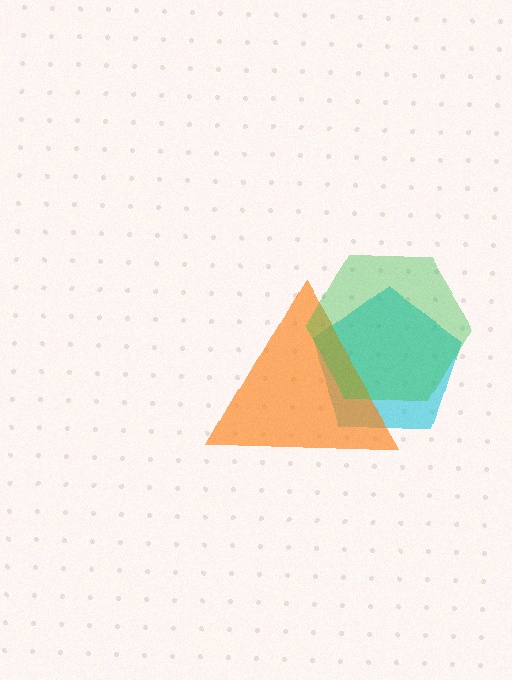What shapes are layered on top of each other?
The layered shapes are: a cyan pentagon, an orange triangle, a green hexagon.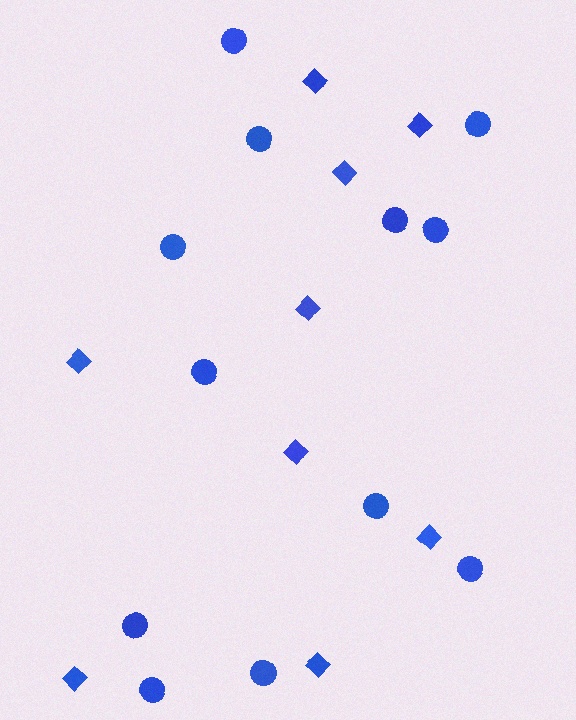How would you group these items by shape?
There are 2 groups: one group of diamonds (9) and one group of circles (12).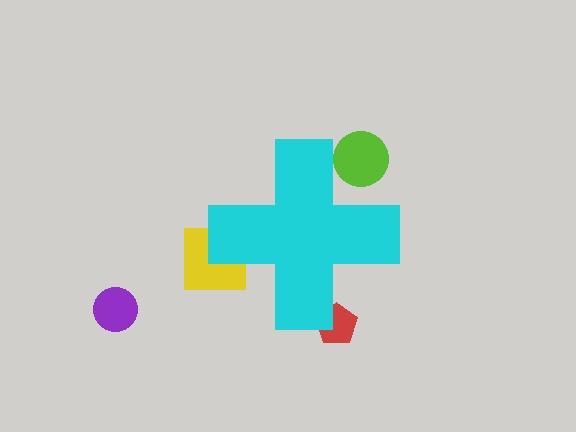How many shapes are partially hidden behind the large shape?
3 shapes are partially hidden.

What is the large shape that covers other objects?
A cyan cross.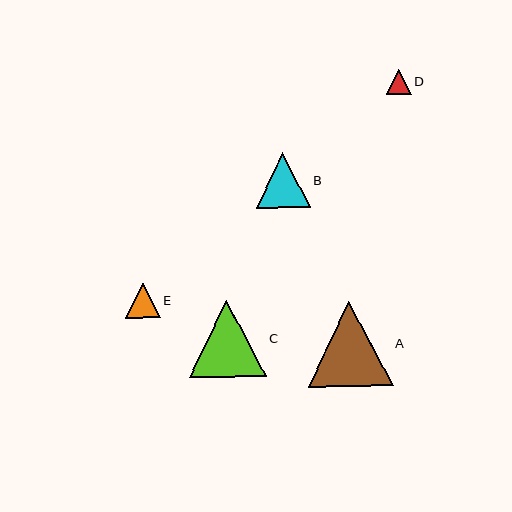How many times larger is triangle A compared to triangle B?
Triangle A is approximately 1.6 times the size of triangle B.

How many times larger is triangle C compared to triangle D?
Triangle C is approximately 3.1 times the size of triangle D.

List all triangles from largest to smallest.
From largest to smallest: A, C, B, E, D.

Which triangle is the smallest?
Triangle D is the smallest with a size of approximately 25 pixels.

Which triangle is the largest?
Triangle A is the largest with a size of approximately 85 pixels.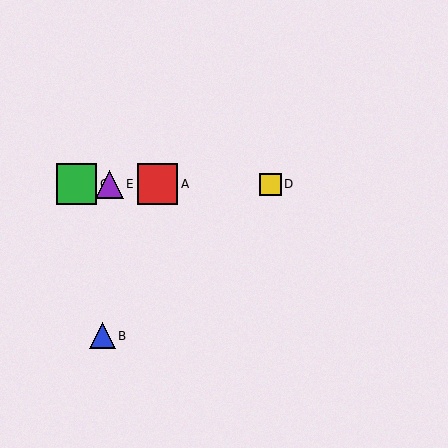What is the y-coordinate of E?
Object E is at y≈184.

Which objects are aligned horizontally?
Objects A, C, D, E are aligned horizontally.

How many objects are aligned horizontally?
4 objects (A, C, D, E) are aligned horizontally.